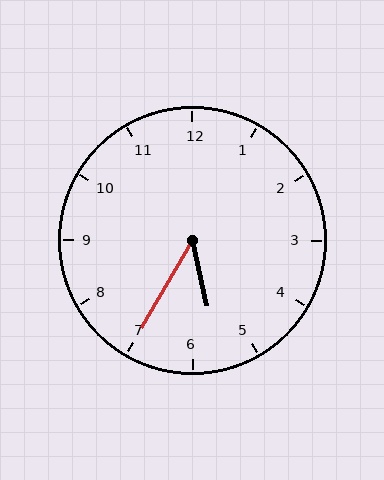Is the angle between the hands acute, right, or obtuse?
It is acute.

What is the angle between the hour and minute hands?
Approximately 42 degrees.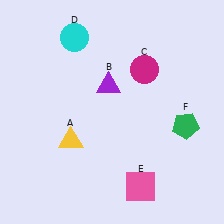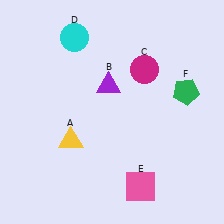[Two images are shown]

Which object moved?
The green pentagon (F) moved up.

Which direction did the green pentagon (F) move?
The green pentagon (F) moved up.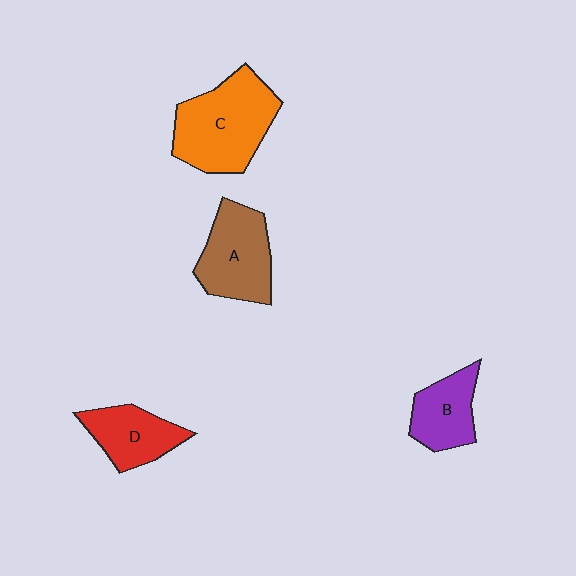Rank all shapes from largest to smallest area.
From largest to smallest: C (orange), A (brown), D (red), B (purple).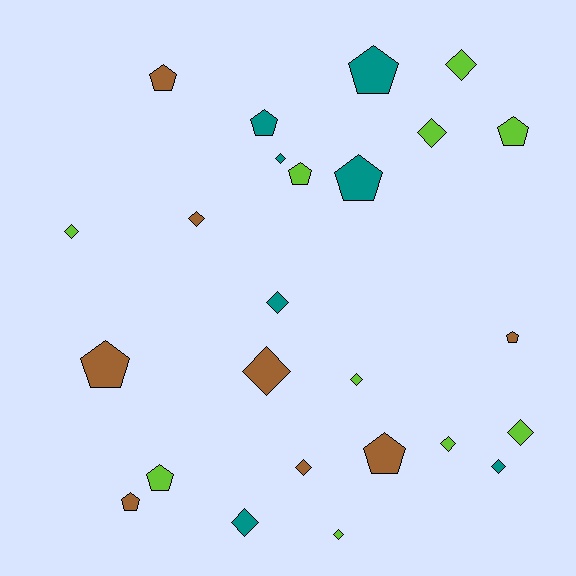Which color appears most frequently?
Lime, with 10 objects.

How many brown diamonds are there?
There are 3 brown diamonds.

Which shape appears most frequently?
Diamond, with 14 objects.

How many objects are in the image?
There are 25 objects.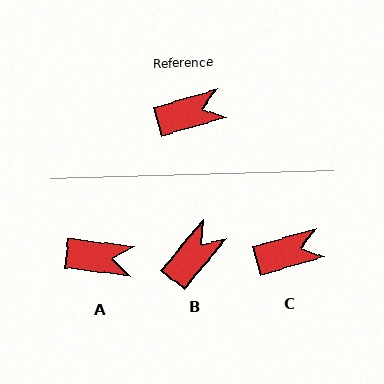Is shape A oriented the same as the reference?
No, it is off by about 23 degrees.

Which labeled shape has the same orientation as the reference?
C.